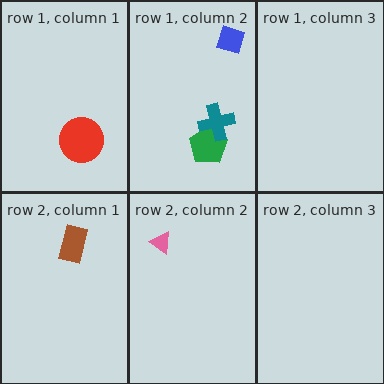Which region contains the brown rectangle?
The row 2, column 1 region.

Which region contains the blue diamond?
The row 1, column 2 region.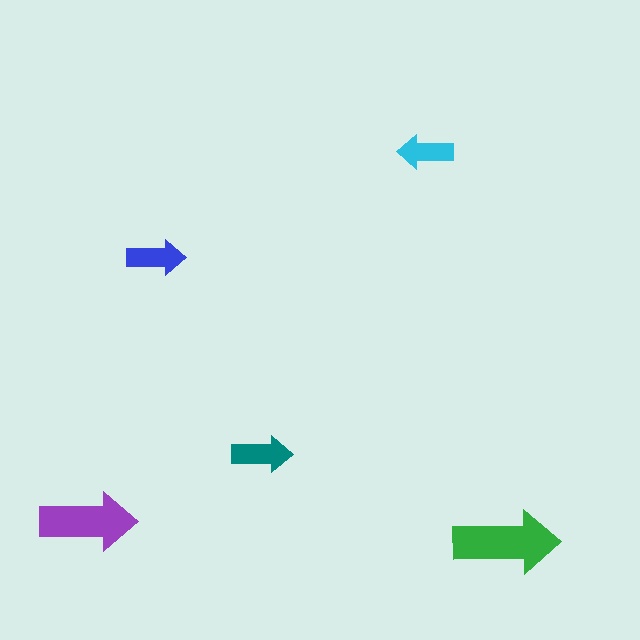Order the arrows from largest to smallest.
the green one, the purple one, the teal one, the blue one, the cyan one.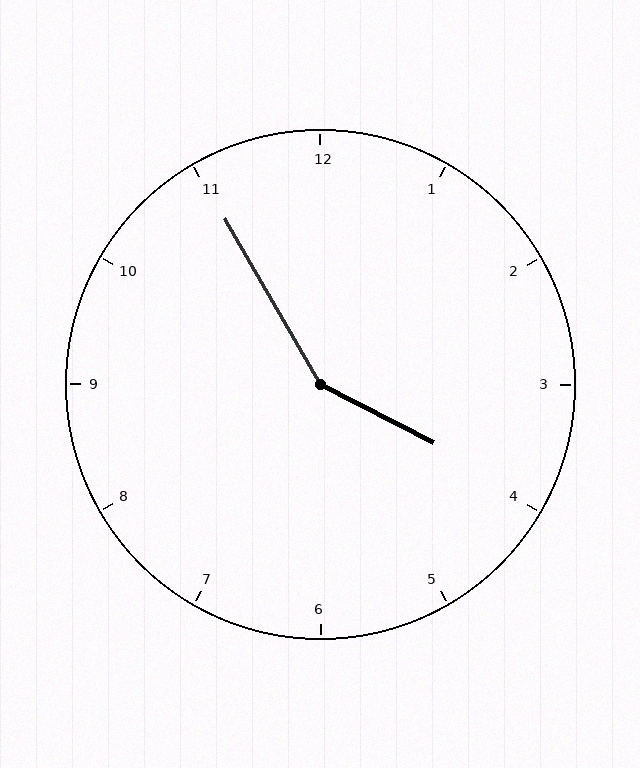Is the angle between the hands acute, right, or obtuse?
It is obtuse.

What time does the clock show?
3:55.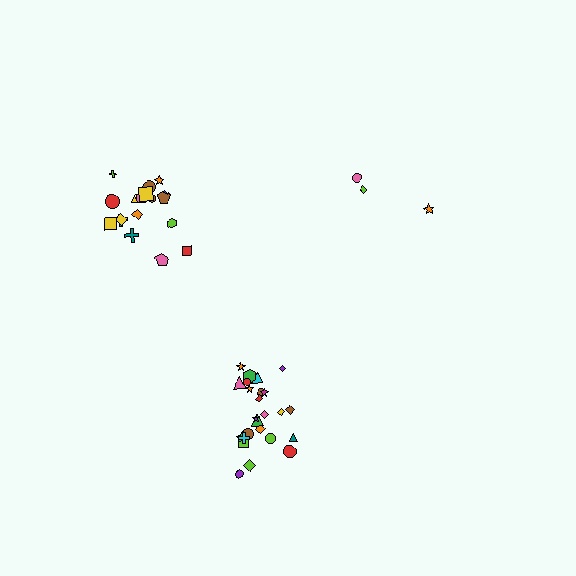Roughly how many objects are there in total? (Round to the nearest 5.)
Roughly 45 objects in total.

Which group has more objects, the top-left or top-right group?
The top-left group.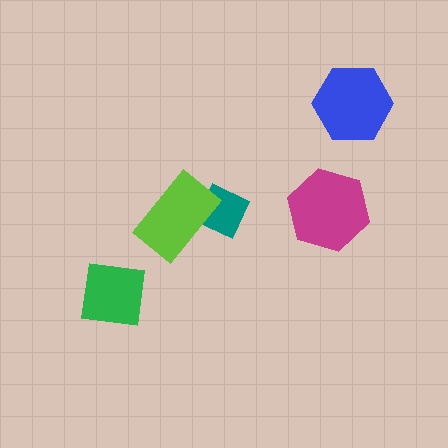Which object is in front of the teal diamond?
The lime rectangle is in front of the teal diamond.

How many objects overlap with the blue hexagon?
0 objects overlap with the blue hexagon.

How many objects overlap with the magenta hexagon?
0 objects overlap with the magenta hexagon.